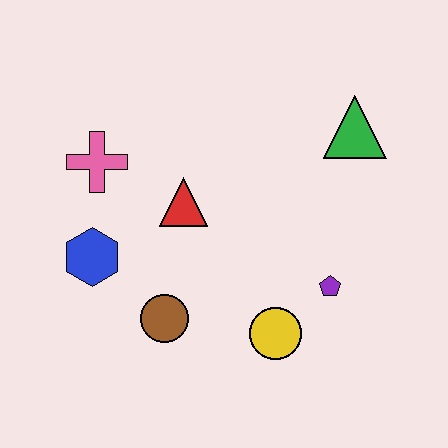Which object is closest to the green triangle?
The purple pentagon is closest to the green triangle.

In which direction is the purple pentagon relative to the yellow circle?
The purple pentagon is to the right of the yellow circle.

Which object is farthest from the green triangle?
The blue hexagon is farthest from the green triangle.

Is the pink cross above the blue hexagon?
Yes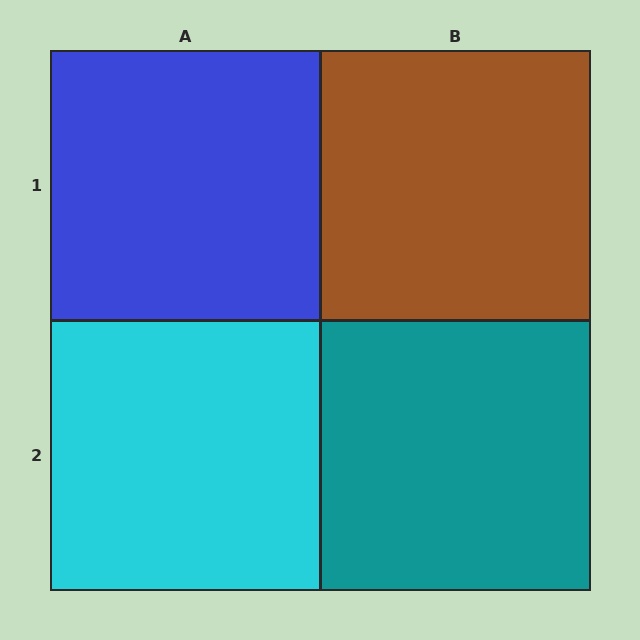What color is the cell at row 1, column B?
Brown.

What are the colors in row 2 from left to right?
Cyan, teal.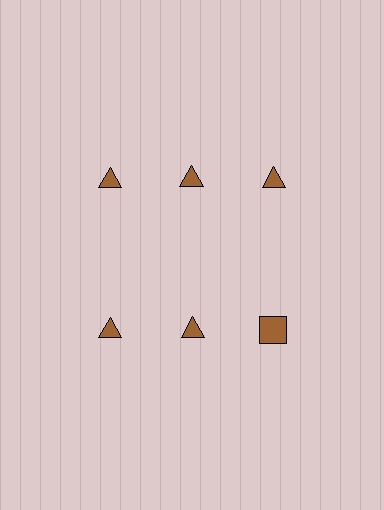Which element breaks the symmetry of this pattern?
The brown square in the second row, center column breaks the symmetry. All other shapes are brown triangles.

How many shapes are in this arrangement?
There are 6 shapes arranged in a grid pattern.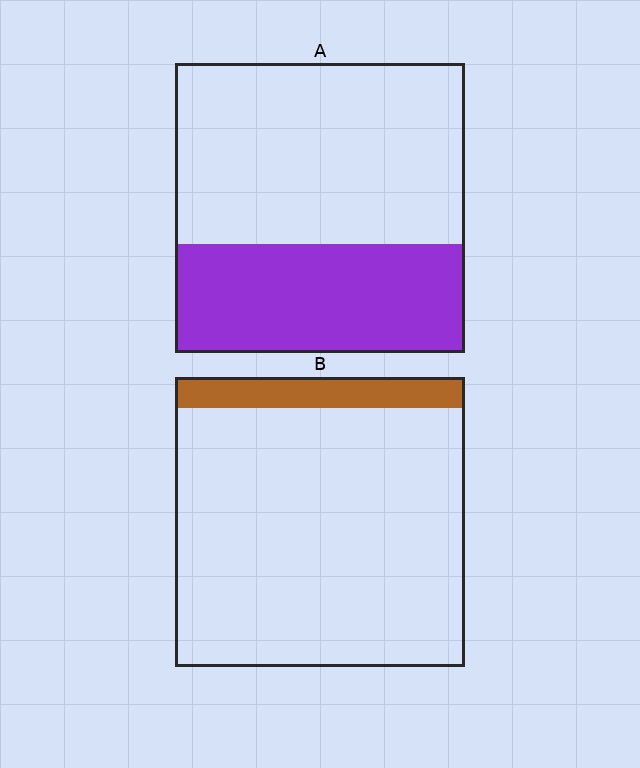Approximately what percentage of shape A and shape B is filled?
A is approximately 40% and B is approximately 10%.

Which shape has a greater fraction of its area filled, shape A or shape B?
Shape A.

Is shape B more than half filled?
No.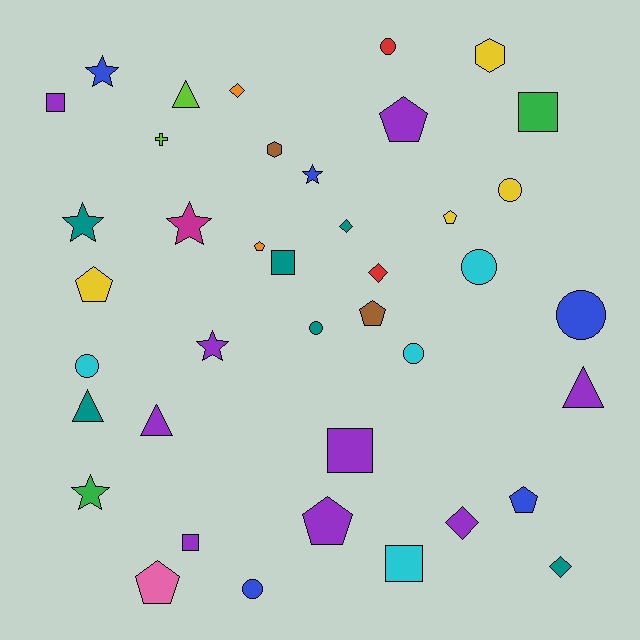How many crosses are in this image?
There is 1 cross.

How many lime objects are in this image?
There are 2 lime objects.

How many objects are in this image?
There are 40 objects.